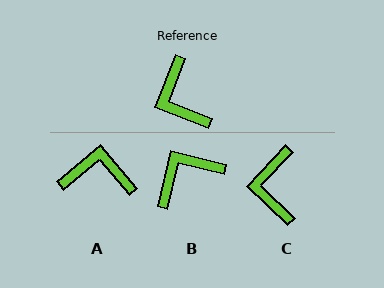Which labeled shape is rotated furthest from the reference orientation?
A, about 119 degrees away.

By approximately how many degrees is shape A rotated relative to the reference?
Approximately 119 degrees clockwise.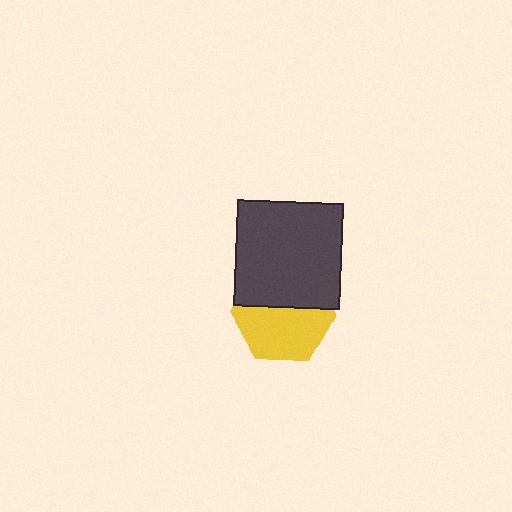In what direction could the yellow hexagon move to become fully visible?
The yellow hexagon could move down. That would shift it out from behind the dark gray square entirely.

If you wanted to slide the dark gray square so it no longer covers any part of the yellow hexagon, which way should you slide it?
Slide it up — that is the most direct way to separate the two shapes.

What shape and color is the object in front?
The object in front is a dark gray square.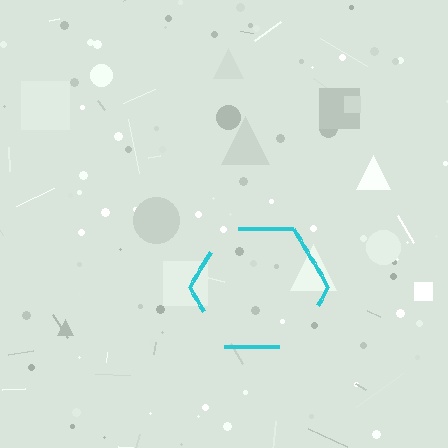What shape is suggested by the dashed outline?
The dashed outline suggests a hexagon.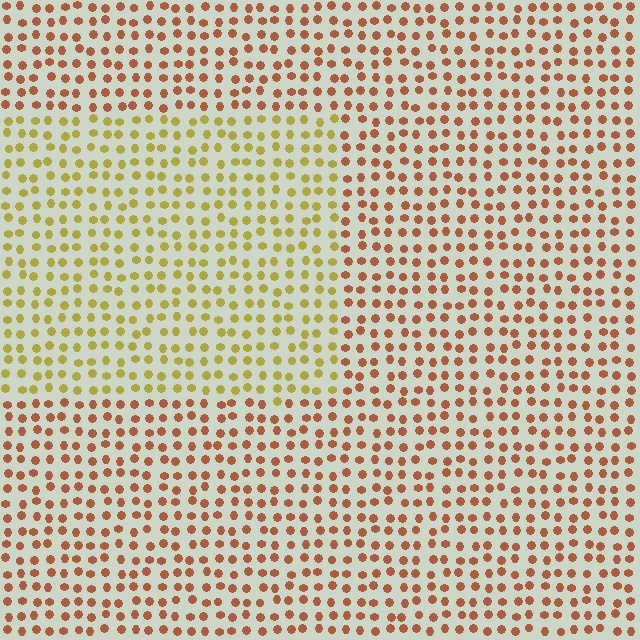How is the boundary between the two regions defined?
The boundary is defined purely by a slight shift in hue (about 41 degrees). Spacing, size, and orientation are identical on both sides.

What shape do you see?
I see a rectangle.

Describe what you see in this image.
The image is filled with small brown elements in a uniform arrangement. A rectangle-shaped region is visible where the elements are tinted to a slightly different hue, forming a subtle color boundary.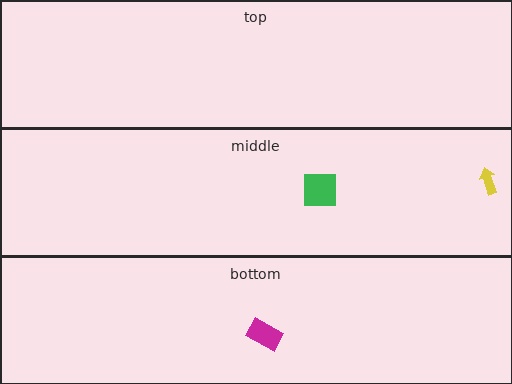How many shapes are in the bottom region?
1.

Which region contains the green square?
The middle region.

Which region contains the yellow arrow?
The middle region.